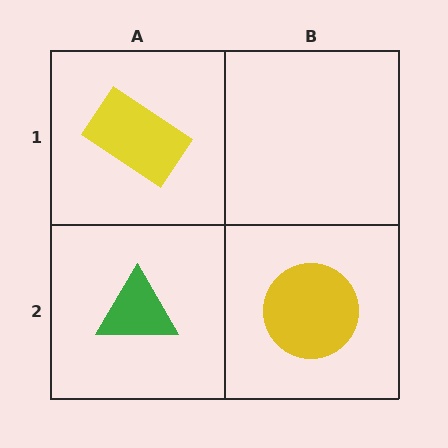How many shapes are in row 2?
2 shapes.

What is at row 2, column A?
A green triangle.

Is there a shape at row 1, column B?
No, that cell is empty.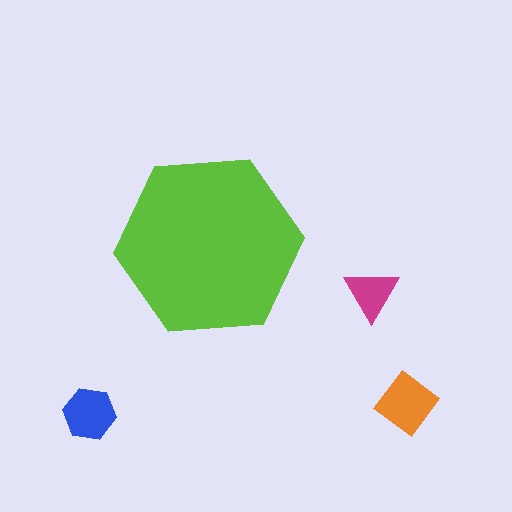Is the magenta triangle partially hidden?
No, the magenta triangle is fully visible.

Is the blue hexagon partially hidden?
No, the blue hexagon is fully visible.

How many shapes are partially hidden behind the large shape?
0 shapes are partially hidden.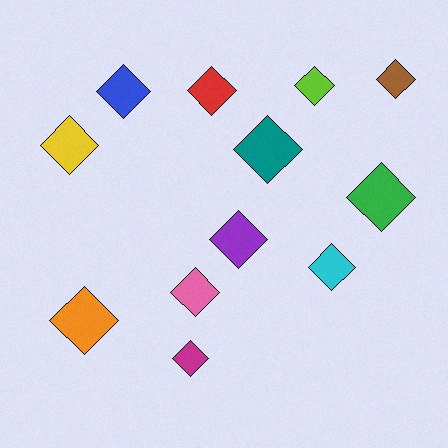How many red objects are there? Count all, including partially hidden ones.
There is 1 red object.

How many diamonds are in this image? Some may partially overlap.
There are 12 diamonds.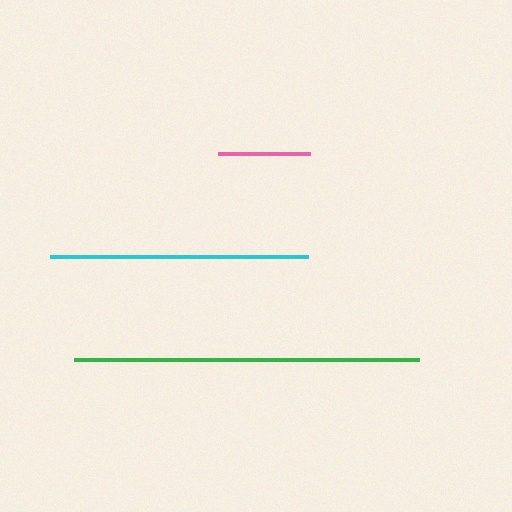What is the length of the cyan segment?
The cyan segment is approximately 257 pixels long.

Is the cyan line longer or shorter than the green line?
The green line is longer than the cyan line.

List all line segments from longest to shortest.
From longest to shortest: green, cyan, pink.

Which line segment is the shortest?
The pink line is the shortest at approximately 92 pixels.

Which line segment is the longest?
The green line is the longest at approximately 345 pixels.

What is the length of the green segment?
The green segment is approximately 345 pixels long.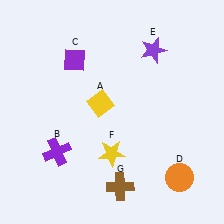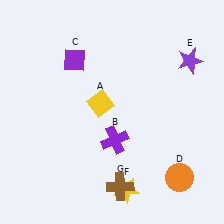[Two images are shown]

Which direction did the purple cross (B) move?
The purple cross (B) moved right.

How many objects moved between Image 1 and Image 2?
3 objects moved between the two images.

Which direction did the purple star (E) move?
The purple star (E) moved right.